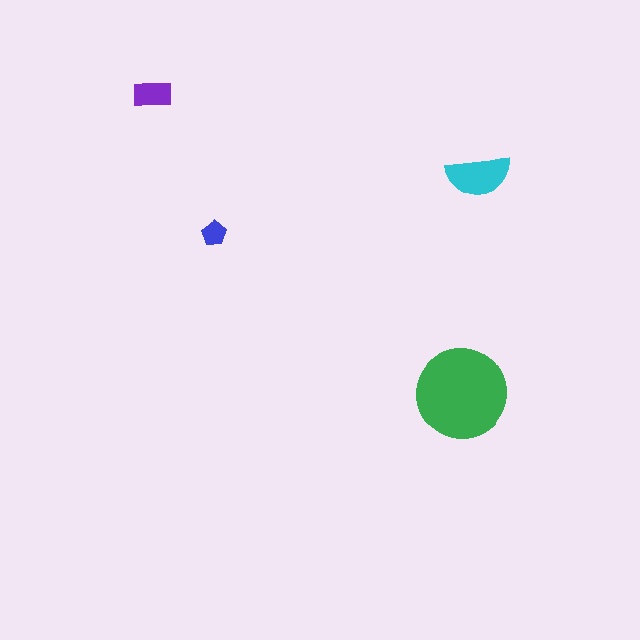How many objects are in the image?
There are 4 objects in the image.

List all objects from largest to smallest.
The green circle, the cyan semicircle, the purple rectangle, the blue pentagon.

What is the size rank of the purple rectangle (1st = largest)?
3rd.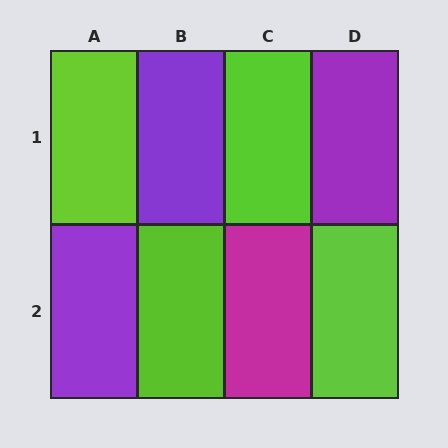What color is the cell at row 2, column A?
Purple.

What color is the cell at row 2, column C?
Magenta.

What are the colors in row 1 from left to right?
Lime, purple, lime, purple.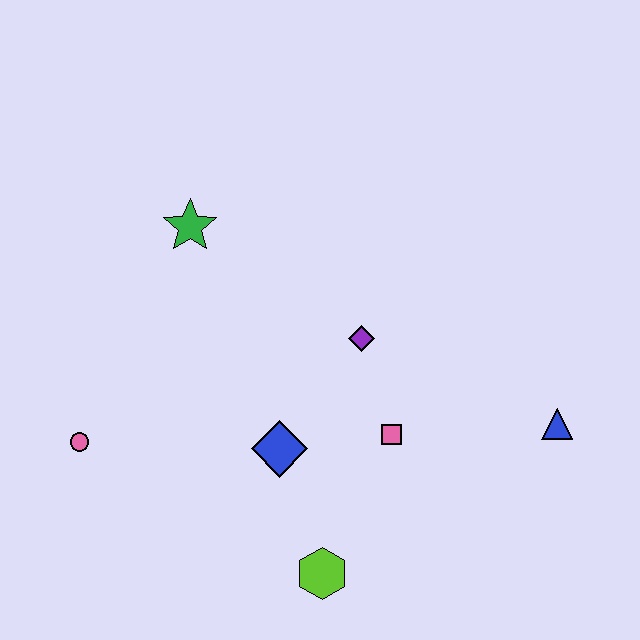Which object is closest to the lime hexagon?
The blue diamond is closest to the lime hexagon.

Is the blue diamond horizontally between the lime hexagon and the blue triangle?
No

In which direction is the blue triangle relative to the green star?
The blue triangle is to the right of the green star.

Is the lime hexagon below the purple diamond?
Yes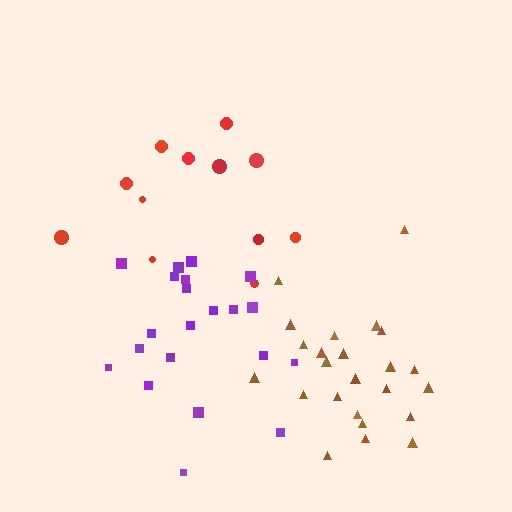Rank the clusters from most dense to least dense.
purple, brown, red.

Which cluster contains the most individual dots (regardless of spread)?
Brown (24).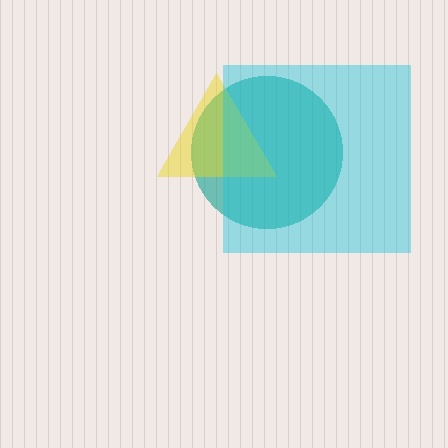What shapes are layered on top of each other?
The layered shapes are: a teal circle, a yellow triangle, a cyan square.